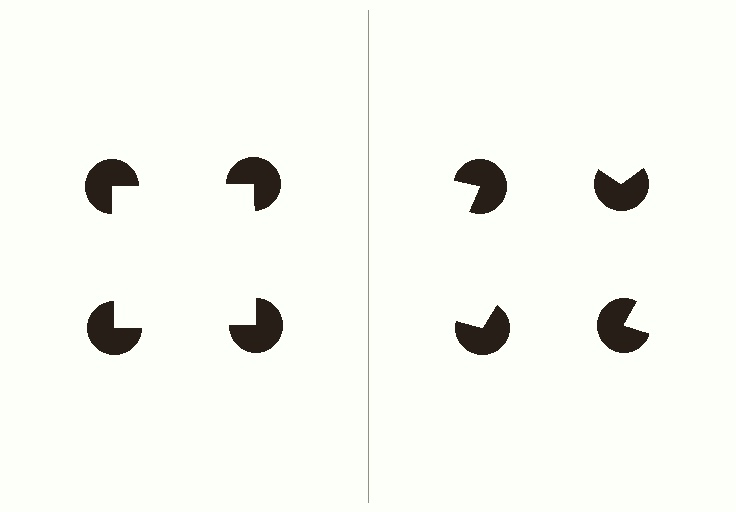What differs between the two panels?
The pac-man discs are positioned identically on both sides; only the wedge orientations differ. On the left they align to a square; on the right they are misaligned.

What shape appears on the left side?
An illusory square.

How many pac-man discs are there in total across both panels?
8 — 4 on each side.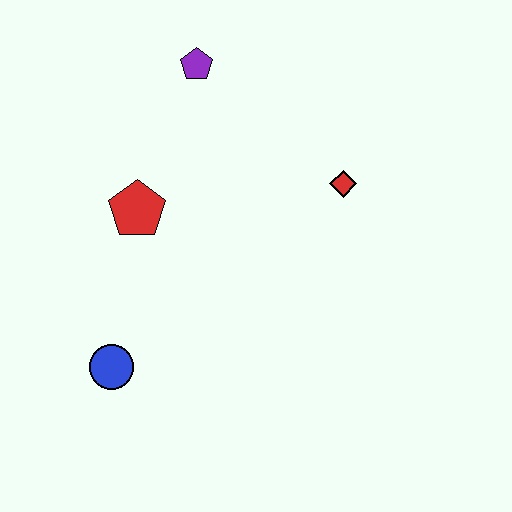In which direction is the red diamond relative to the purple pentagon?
The red diamond is to the right of the purple pentagon.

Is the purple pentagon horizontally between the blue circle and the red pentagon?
No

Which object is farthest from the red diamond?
The blue circle is farthest from the red diamond.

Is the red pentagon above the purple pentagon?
No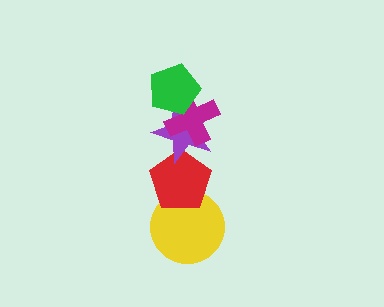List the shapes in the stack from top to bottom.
From top to bottom: the green pentagon, the magenta cross, the purple star, the red pentagon, the yellow circle.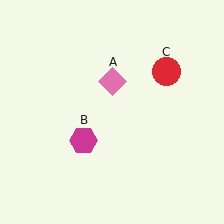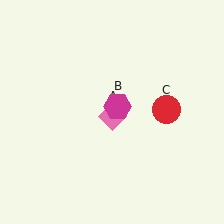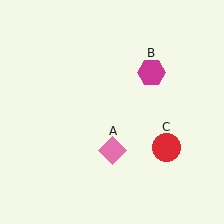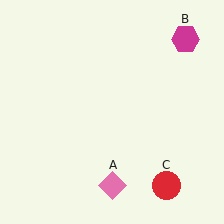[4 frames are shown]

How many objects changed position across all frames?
3 objects changed position: pink diamond (object A), magenta hexagon (object B), red circle (object C).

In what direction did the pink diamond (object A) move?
The pink diamond (object A) moved down.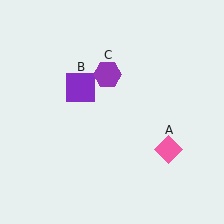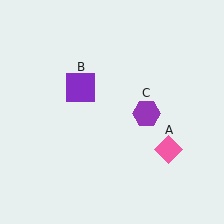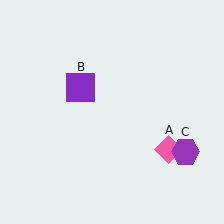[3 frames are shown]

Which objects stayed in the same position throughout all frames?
Pink diamond (object A) and purple square (object B) remained stationary.